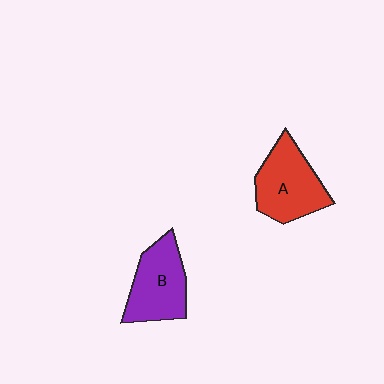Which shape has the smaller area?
Shape B (purple).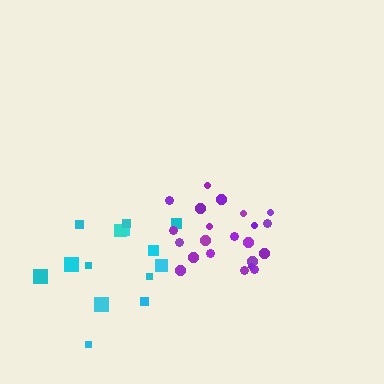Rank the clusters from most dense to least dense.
purple, cyan.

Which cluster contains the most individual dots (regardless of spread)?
Purple (22).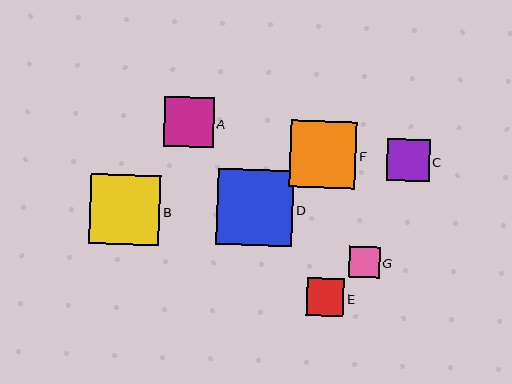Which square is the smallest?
Square G is the smallest with a size of approximately 30 pixels.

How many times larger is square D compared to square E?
Square D is approximately 2.0 times the size of square E.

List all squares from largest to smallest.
From largest to smallest: D, B, F, A, C, E, G.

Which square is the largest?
Square D is the largest with a size of approximately 76 pixels.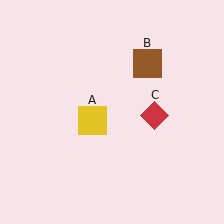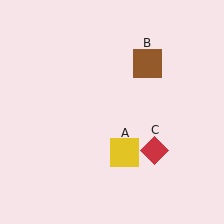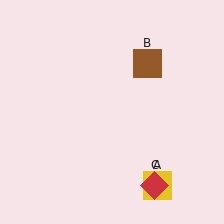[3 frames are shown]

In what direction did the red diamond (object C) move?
The red diamond (object C) moved down.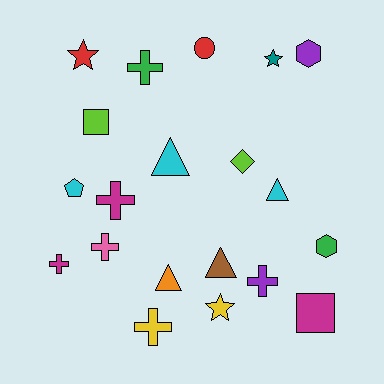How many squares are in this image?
There are 2 squares.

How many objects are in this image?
There are 20 objects.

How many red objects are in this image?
There are 2 red objects.